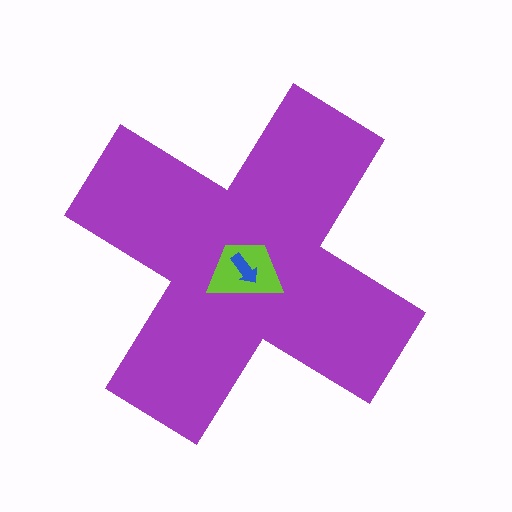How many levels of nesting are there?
3.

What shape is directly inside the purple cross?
The lime trapezoid.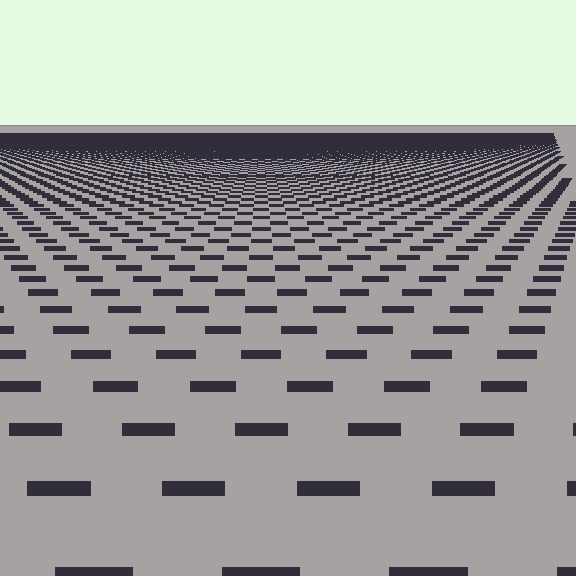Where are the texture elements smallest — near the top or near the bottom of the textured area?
Near the top.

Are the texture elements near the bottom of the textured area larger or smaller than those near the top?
Larger. Near the bottom, elements are closer to the viewer and appear at a bigger on-screen size.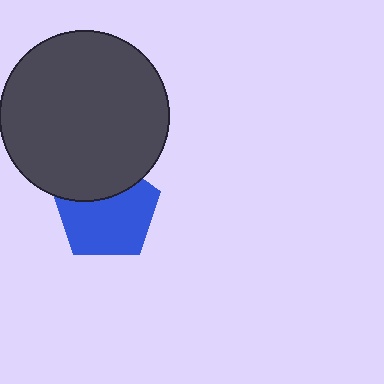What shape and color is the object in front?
The object in front is a dark gray circle.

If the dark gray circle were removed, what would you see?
You would see the complete blue pentagon.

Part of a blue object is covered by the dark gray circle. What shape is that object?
It is a pentagon.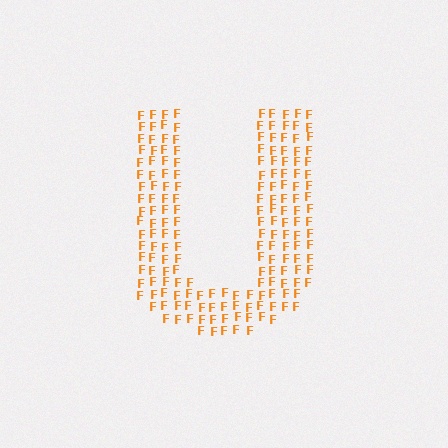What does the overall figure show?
The overall figure shows the letter U.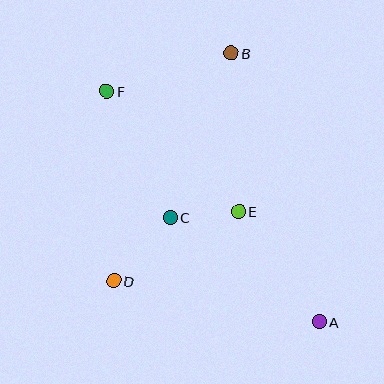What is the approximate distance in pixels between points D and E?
The distance between D and E is approximately 142 pixels.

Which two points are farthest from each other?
Points A and F are farthest from each other.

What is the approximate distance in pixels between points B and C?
The distance between B and C is approximately 175 pixels.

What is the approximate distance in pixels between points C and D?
The distance between C and D is approximately 85 pixels.